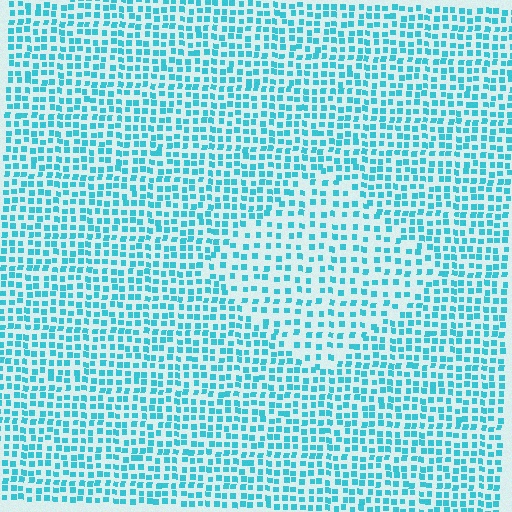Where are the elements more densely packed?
The elements are more densely packed outside the diamond boundary.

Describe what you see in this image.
The image contains small cyan elements arranged at two different densities. A diamond-shaped region is visible where the elements are less densely packed than the surrounding area.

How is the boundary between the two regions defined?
The boundary is defined by a change in element density (approximately 1.7x ratio). All elements are the same color, size, and shape.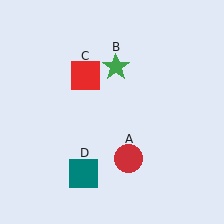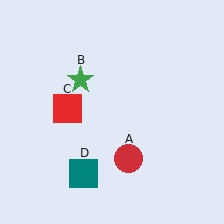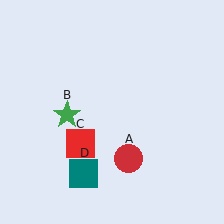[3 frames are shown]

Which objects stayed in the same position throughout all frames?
Red circle (object A) and teal square (object D) remained stationary.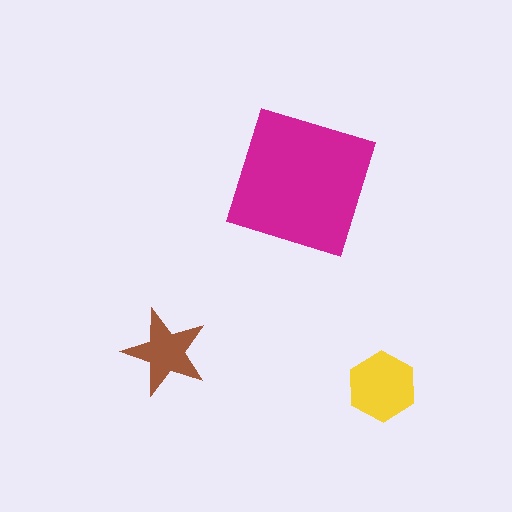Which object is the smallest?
The brown star.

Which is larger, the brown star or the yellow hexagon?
The yellow hexagon.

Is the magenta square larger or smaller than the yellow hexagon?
Larger.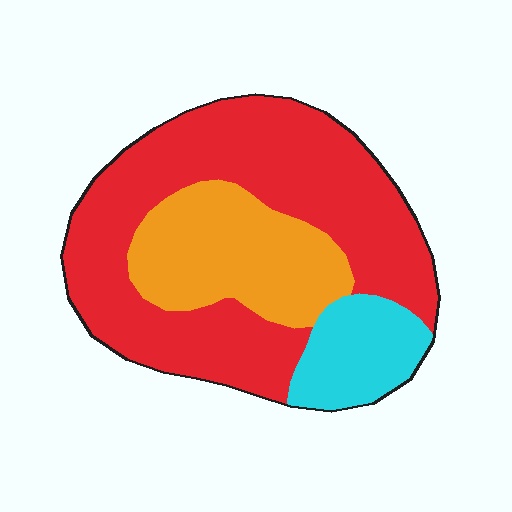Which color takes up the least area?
Cyan, at roughly 15%.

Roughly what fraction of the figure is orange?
Orange takes up about one quarter (1/4) of the figure.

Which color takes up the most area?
Red, at roughly 60%.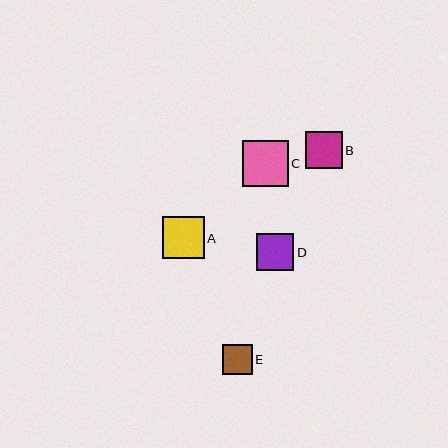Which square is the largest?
Square C is the largest with a size of approximately 46 pixels.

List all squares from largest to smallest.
From largest to smallest: C, A, D, B, E.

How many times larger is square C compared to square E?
Square C is approximately 1.5 times the size of square E.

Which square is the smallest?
Square E is the smallest with a size of approximately 30 pixels.